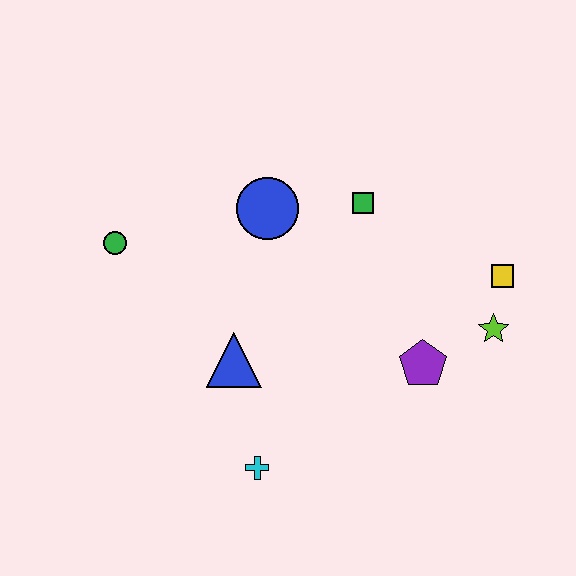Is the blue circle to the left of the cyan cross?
No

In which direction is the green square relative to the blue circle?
The green square is to the right of the blue circle.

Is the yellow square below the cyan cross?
No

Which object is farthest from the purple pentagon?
The green circle is farthest from the purple pentagon.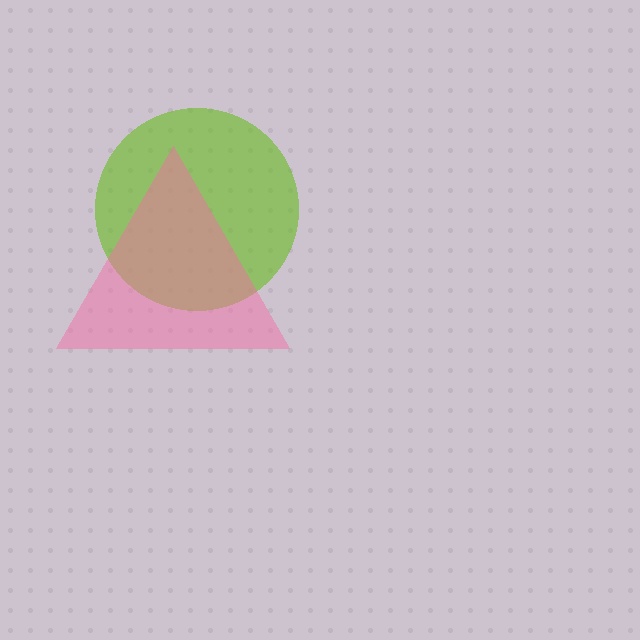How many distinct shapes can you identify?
There are 2 distinct shapes: a lime circle, a pink triangle.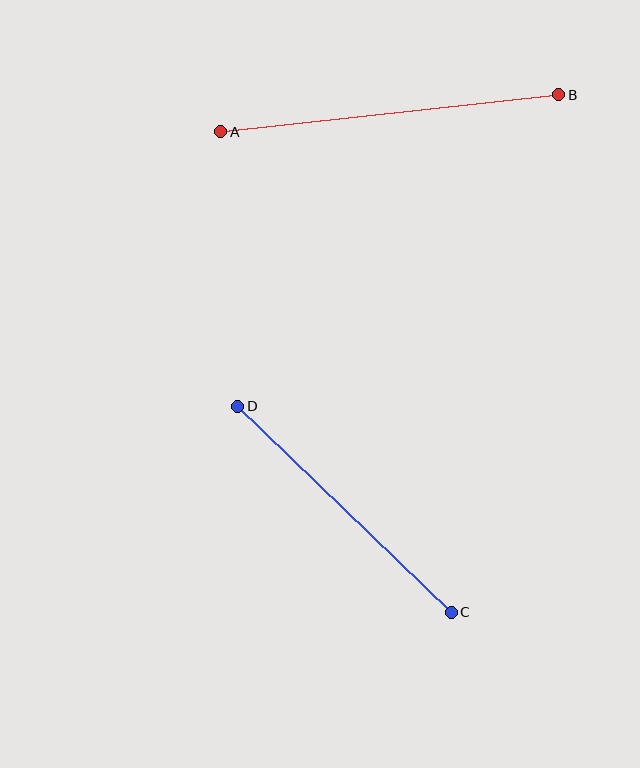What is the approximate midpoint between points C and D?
The midpoint is at approximately (345, 509) pixels.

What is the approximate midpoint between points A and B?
The midpoint is at approximately (390, 113) pixels.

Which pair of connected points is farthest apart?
Points A and B are farthest apart.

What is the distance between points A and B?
The distance is approximately 340 pixels.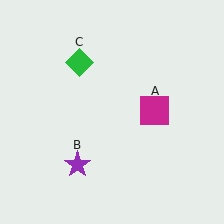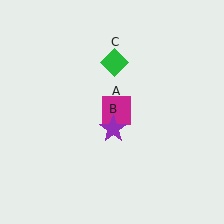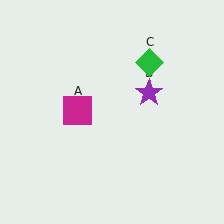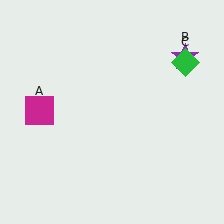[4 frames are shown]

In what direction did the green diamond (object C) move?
The green diamond (object C) moved right.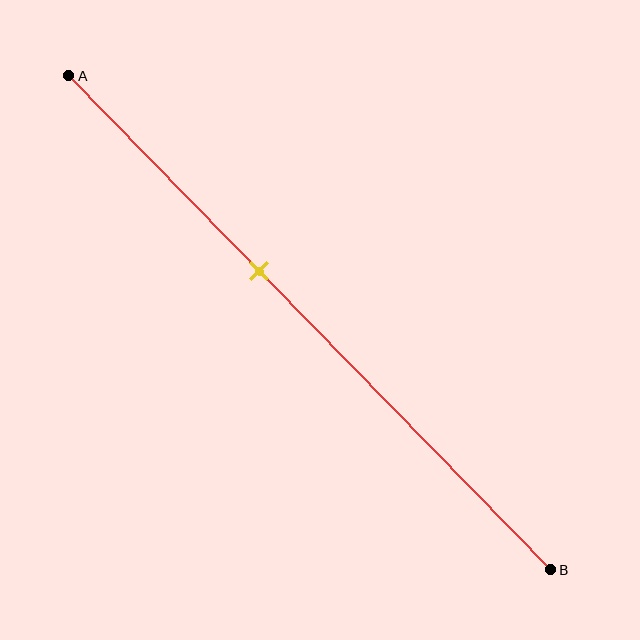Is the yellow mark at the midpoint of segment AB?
No, the mark is at about 40% from A, not at the 50% midpoint.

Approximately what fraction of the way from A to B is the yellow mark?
The yellow mark is approximately 40% of the way from A to B.